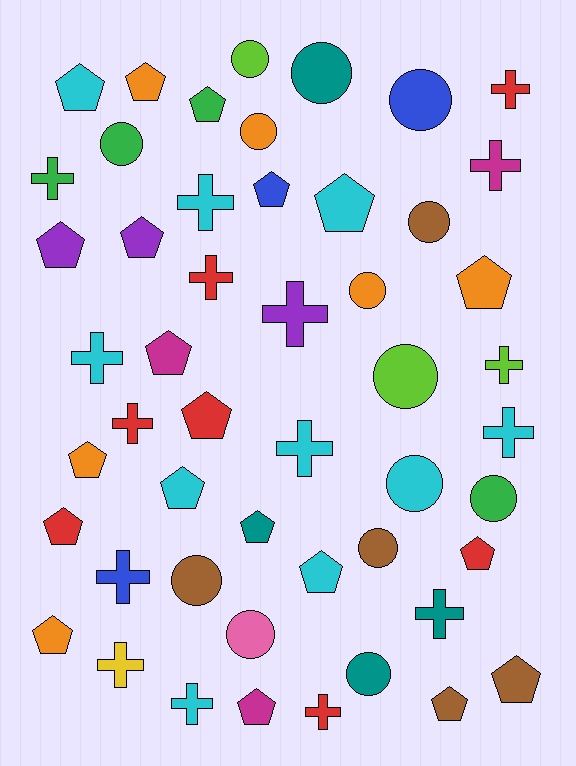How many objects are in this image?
There are 50 objects.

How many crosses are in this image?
There are 16 crosses.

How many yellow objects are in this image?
There is 1 yellow object.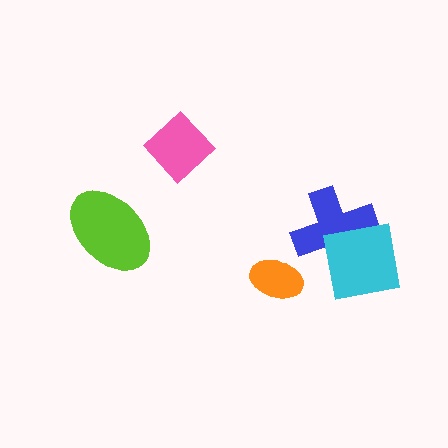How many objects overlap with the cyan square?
1 object overlaps with the cyan square.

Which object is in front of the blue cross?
The cyan square is in front of the blue cross.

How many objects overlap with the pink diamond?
0 objects overlap with the pink diamond.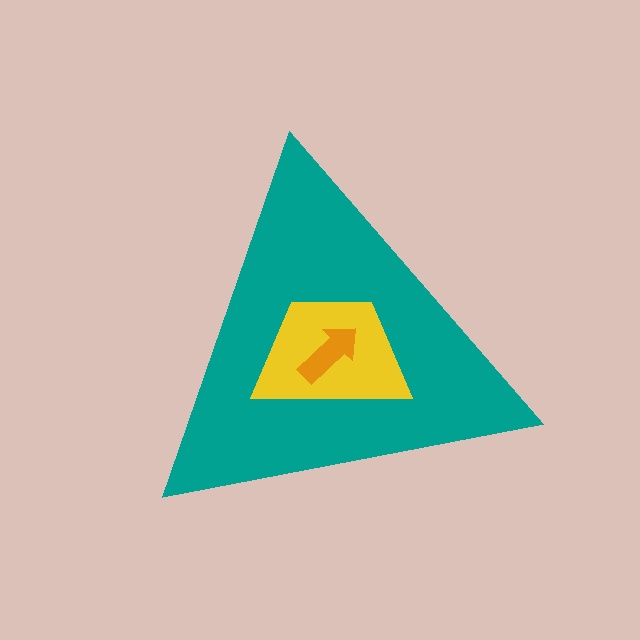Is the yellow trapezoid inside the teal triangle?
Yes.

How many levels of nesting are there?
3.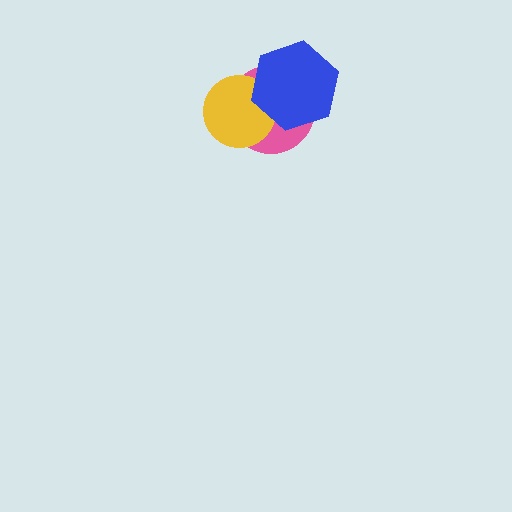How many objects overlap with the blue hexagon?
2 objects overlap with the blue hexagon.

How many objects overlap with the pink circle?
2 objects overlap with the pink circle.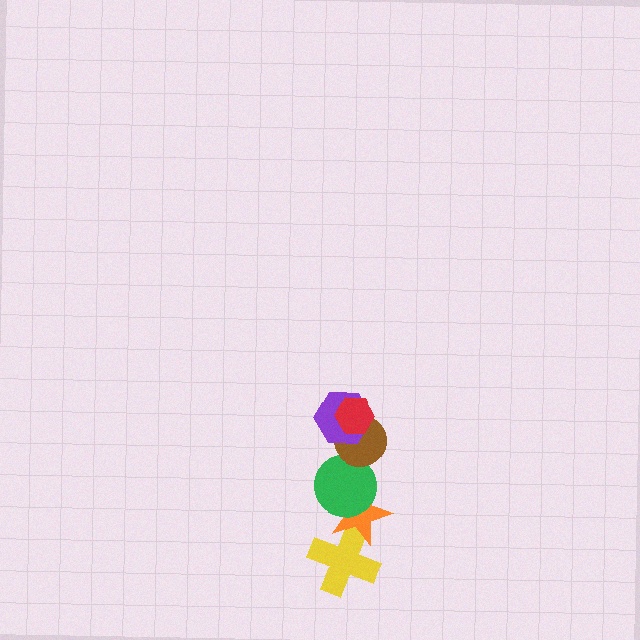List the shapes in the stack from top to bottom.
From top to bottom: the red hexagon, the purple hexagon, the brown circle, the green circle, the orange star, the yellow cross.